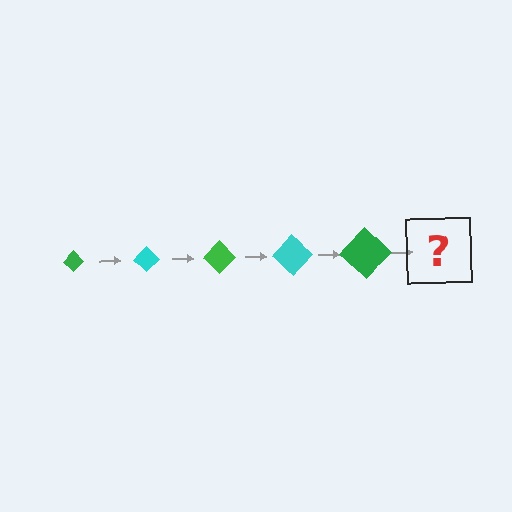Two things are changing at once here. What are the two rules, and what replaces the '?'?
The two rules are that the diamond grows larger each step and the color cycles through green and cyan. The '?' should be a cyan diamond, larger than the previous one.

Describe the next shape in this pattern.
It should be a cyan diamond, larger than the previous one.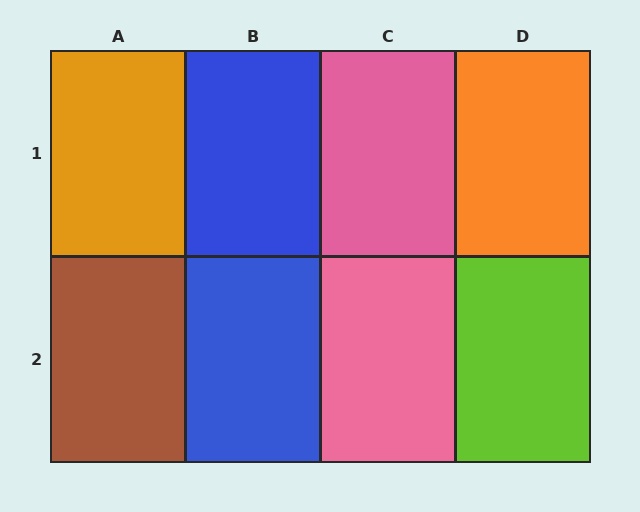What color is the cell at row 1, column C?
Pink.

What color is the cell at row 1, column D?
Orange.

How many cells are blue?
2 cells are blue.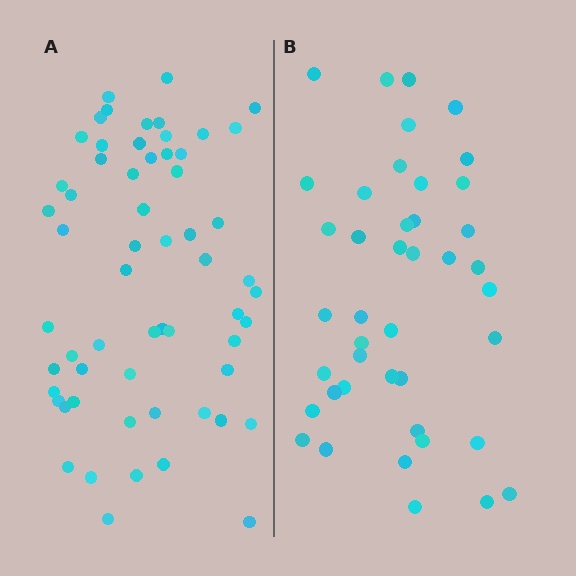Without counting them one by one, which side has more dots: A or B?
Region A (the left region) has more dots.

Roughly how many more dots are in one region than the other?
Region A has approximately 20 more dots than region B.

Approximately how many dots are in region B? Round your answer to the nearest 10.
About 40 dots. (The exact count is 42, which rounds to 40.)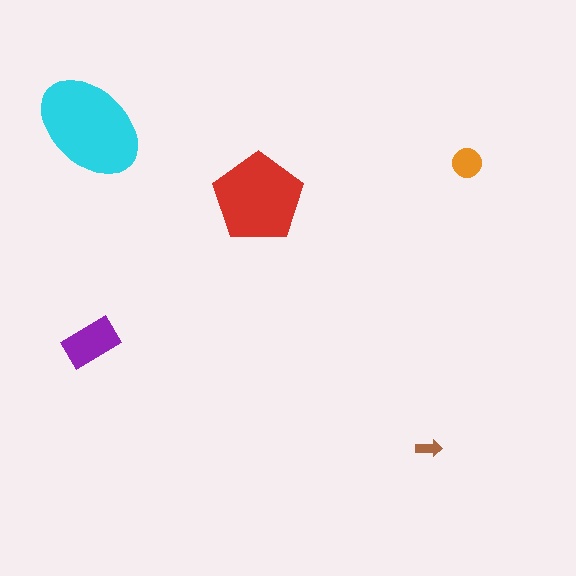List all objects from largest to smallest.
The cyan ellipse, the red pentagon, the purple rectangle, the orange circle, the brown arrow.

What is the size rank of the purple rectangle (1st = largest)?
3rd.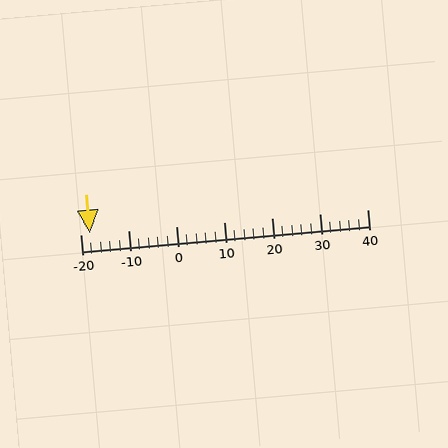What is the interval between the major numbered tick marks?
The major tick marks are spaced 10 units apart.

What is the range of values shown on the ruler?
The ruler shows values from -20 to 40.